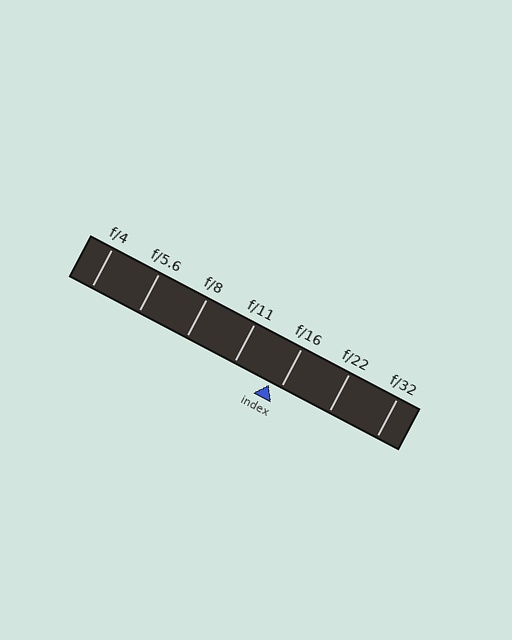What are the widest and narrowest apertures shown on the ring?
The widest aperture shown is f/4 and the narrowest is f/32.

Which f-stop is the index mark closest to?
The index mark is closest to f/16.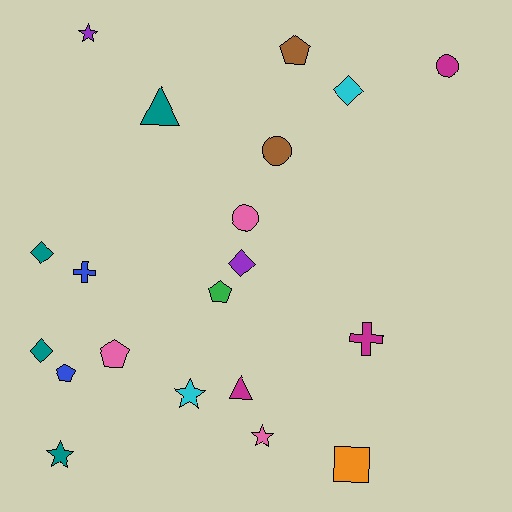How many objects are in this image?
There are 20 objects.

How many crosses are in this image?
There are 2 crosses.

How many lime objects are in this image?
There are no lime objects.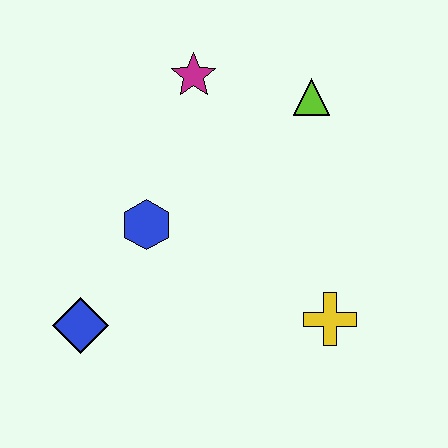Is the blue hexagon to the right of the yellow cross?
No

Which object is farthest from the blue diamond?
The lime triangle is farthest from the blue diamond.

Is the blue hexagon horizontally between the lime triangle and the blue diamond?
Yes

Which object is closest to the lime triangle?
The magenta star is closest to the lime triangle.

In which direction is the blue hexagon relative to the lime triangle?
The blue hexagon is to the left of the lime triangle.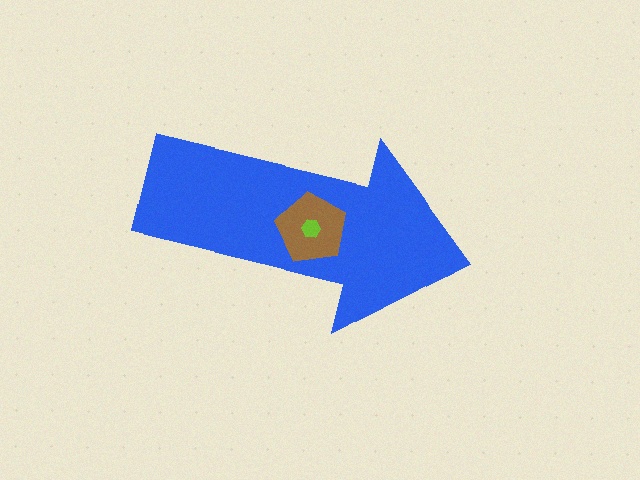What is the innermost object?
The lime hexagon.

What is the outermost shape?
The blue arrow.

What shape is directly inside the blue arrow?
The brown pentagon.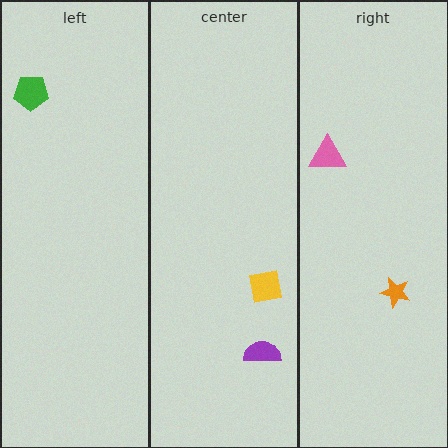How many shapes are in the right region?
2.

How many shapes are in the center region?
2.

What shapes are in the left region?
The green pentagon.